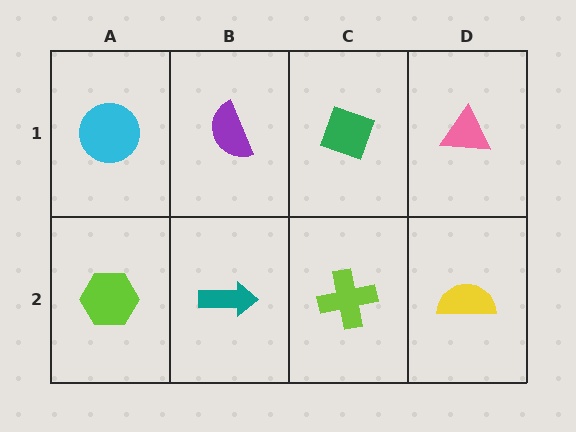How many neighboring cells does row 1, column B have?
3.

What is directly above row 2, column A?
A cyan circle.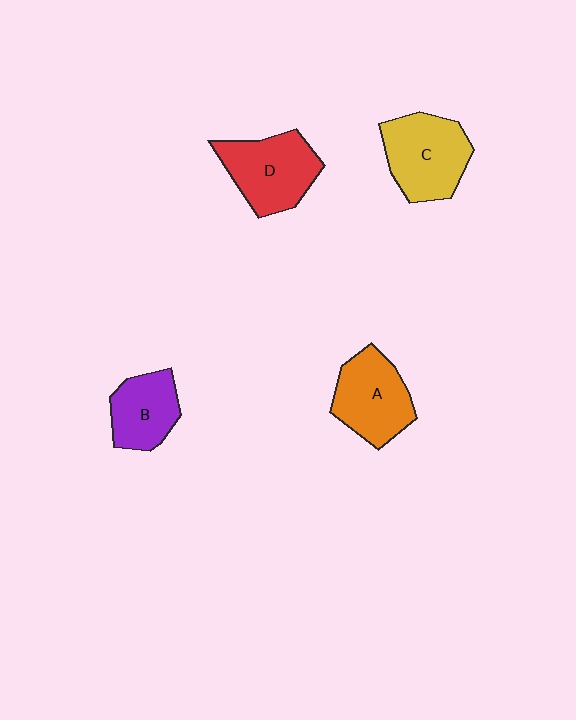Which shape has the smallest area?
Shape B (purple).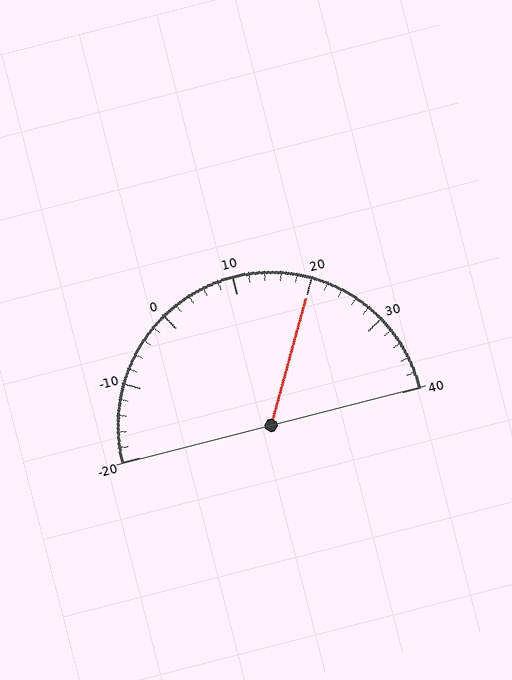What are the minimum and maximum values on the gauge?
The gauge ranges from -20 to 40.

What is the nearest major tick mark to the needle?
The nearest major tick mark is 20.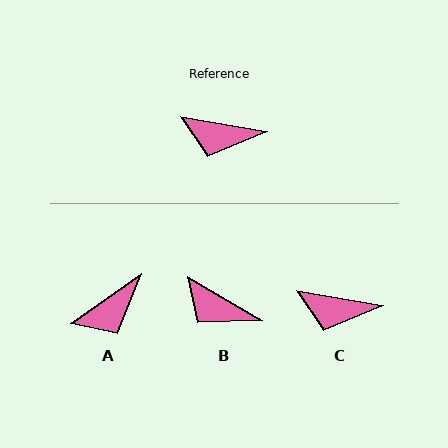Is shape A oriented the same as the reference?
No, it is off by about 45 degrees.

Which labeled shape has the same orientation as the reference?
C.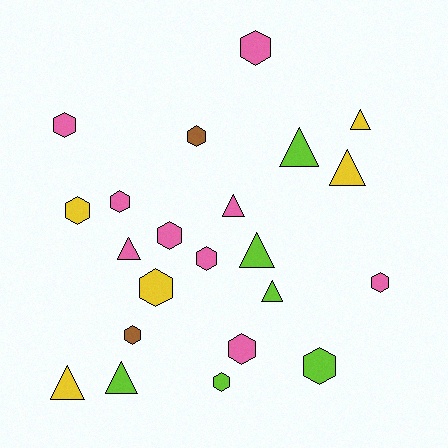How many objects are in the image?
There are 22 objects.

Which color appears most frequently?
Pink, with 9 objects.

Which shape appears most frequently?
Hexagon, with 13 objects.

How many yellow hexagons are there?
There are 2 yellow hexagons.